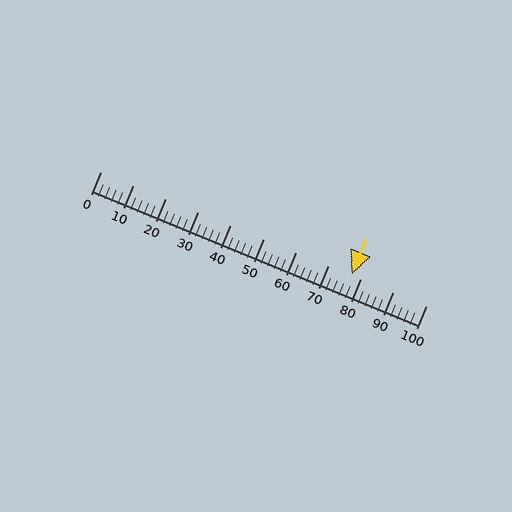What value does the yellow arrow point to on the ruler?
The yellow arrow points to approximately 77.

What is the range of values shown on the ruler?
The ruler shows values from 0 to 100.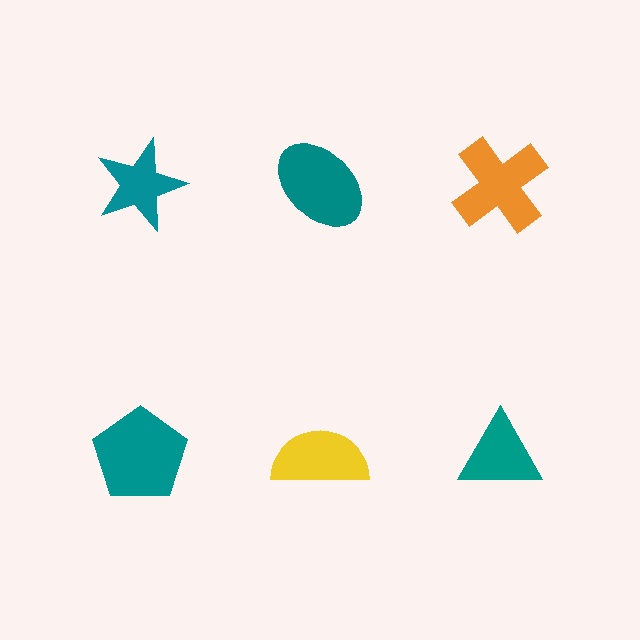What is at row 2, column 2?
A yellow semicircle.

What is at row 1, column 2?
A teal ellipse.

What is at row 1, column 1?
A teal star.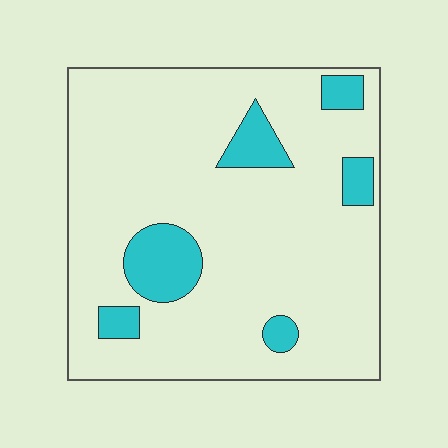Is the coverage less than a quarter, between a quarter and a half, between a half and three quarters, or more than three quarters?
Less than a quarter.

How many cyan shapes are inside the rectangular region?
6.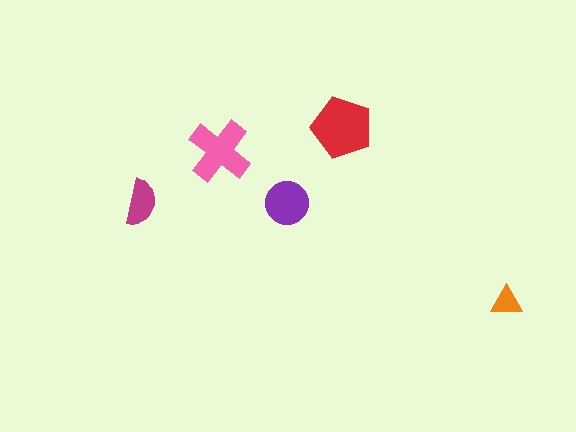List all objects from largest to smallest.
The red pentagon, the pink cross, the purple circle, the magenta semicircle, the orange triangle.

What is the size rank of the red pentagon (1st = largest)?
1st.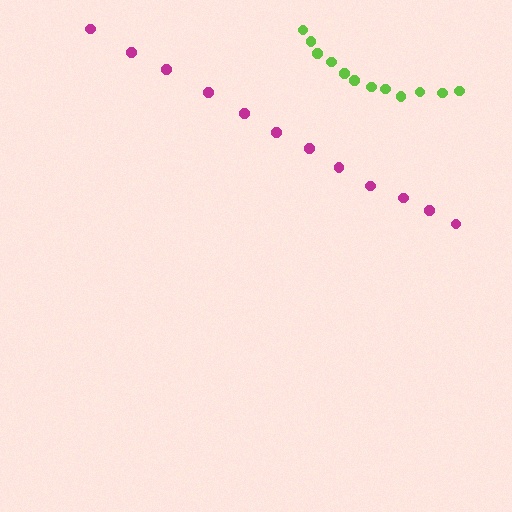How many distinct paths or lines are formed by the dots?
There are 2 distinct paths.